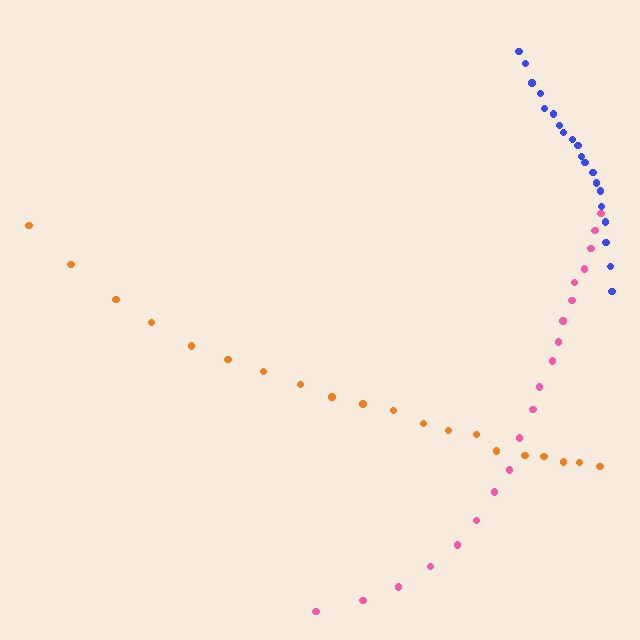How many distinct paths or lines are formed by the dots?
There are 3 distinct paths.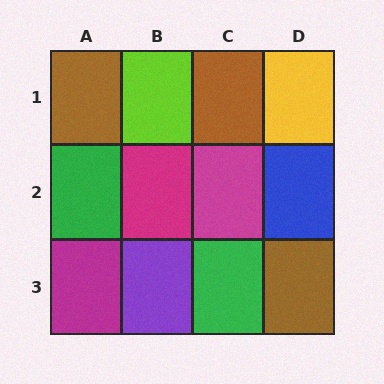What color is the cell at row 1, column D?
Yellow.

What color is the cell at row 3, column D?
Brown.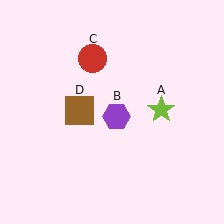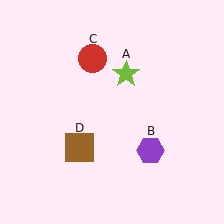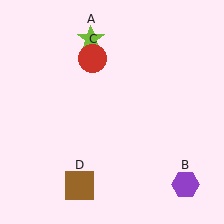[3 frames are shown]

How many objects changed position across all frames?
3 objects changed position: lime star (object A), purple hexagon (object B), brown square (object D).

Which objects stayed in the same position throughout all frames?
Red circle (object C) remained stationary.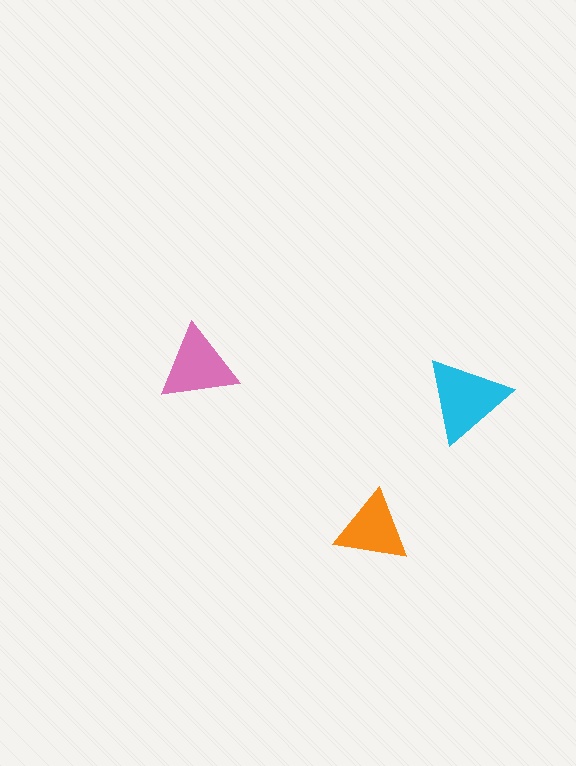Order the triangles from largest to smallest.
the cyan one, the pink one, the orange one.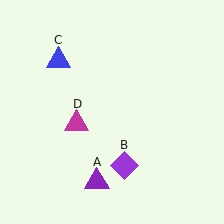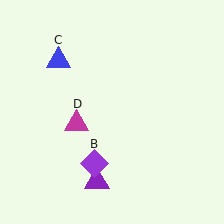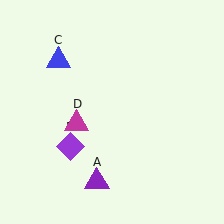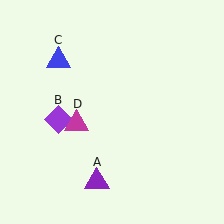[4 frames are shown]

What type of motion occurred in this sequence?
The purple diamond (object B) rotated clockwise around the center of the scene.